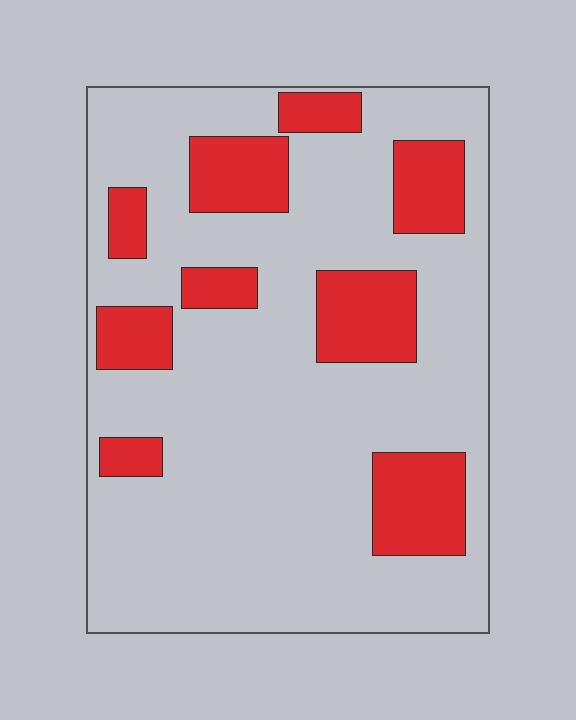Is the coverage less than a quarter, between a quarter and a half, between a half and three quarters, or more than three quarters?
Less than a quarter.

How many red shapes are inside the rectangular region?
9.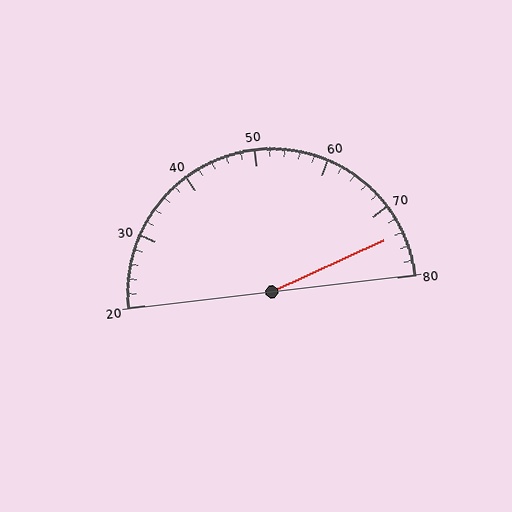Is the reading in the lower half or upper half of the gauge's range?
The reading is in the upper half of the range (20 to 80).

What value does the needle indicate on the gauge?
The needle indicates approximately 74.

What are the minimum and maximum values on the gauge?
The gauge ranges from 20 to 80.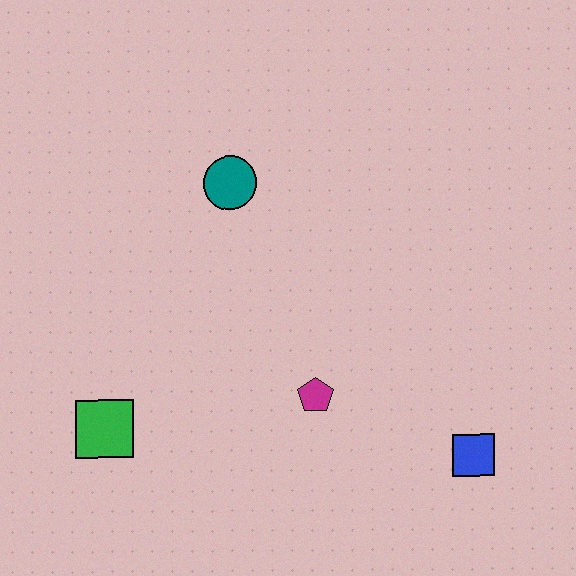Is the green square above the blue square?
Yes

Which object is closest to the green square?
The magenta pentagon is closest to the green square.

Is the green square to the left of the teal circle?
Yes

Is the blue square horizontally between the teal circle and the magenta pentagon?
No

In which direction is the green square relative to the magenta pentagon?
The green square is to the left of the magenta pentagon.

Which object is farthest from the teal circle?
The blue square is farthest from the teal circle.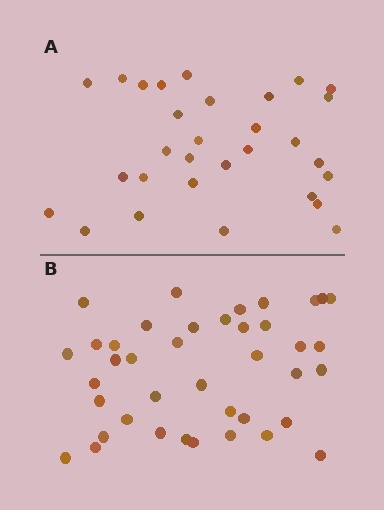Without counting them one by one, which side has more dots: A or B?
Region B (the bottom region) has more dots.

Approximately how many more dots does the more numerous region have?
Region B has roughly 10 or so more dots than region A.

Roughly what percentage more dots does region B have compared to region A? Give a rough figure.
About 35% more.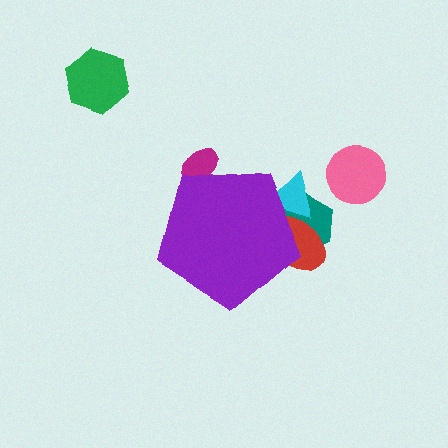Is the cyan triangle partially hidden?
Yes, the cyan triangle is partially hidden behind the purple pentagon.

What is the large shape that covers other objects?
A purple pentagon.